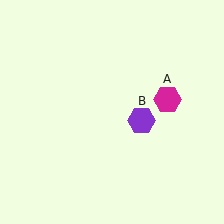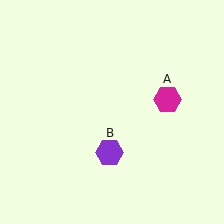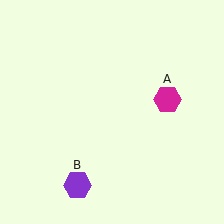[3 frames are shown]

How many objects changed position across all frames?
1 object changed position: purple hexagon (object B).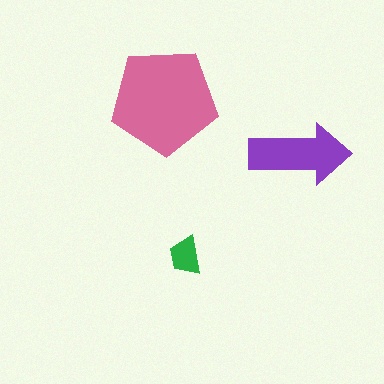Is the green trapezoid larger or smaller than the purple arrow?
Smaller.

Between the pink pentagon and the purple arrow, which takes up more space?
The pink pentagon.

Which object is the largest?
The pink pentagon.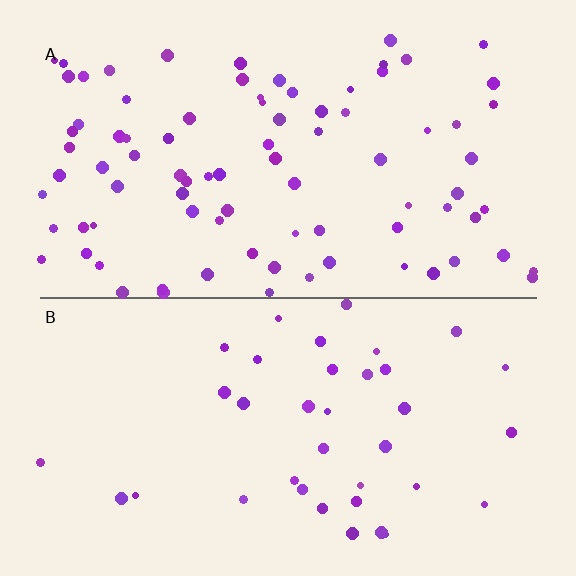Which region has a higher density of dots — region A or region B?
A (the top).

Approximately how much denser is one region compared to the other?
Approximately 2.3× — region A over region B.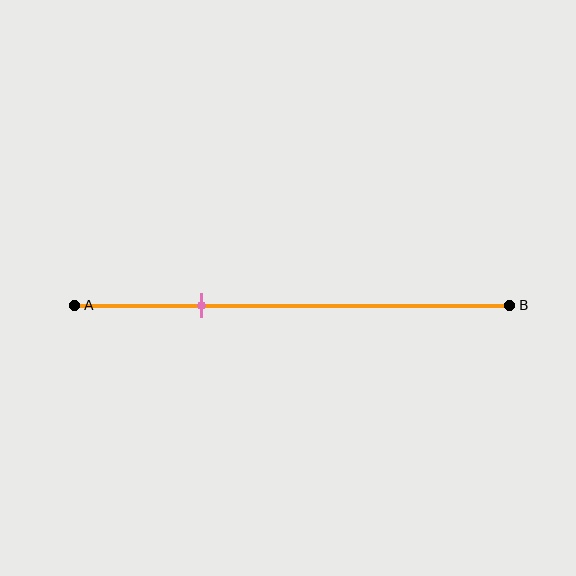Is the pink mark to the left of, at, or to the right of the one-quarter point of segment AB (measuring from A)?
The pink mark is to the right of the one-quarter point of segment AB.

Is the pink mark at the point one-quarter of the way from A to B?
No, the mark is at about 30% from A, not at the 25% one-quarter point.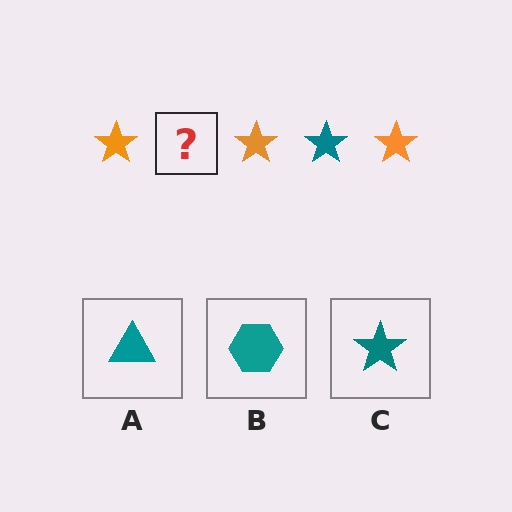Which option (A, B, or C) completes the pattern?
C.